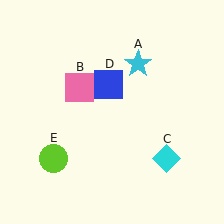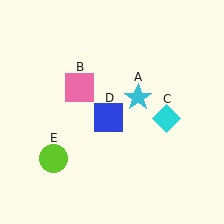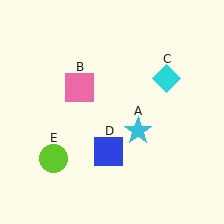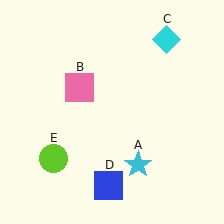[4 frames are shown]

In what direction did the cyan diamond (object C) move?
The cyan diamond (object C) moved up.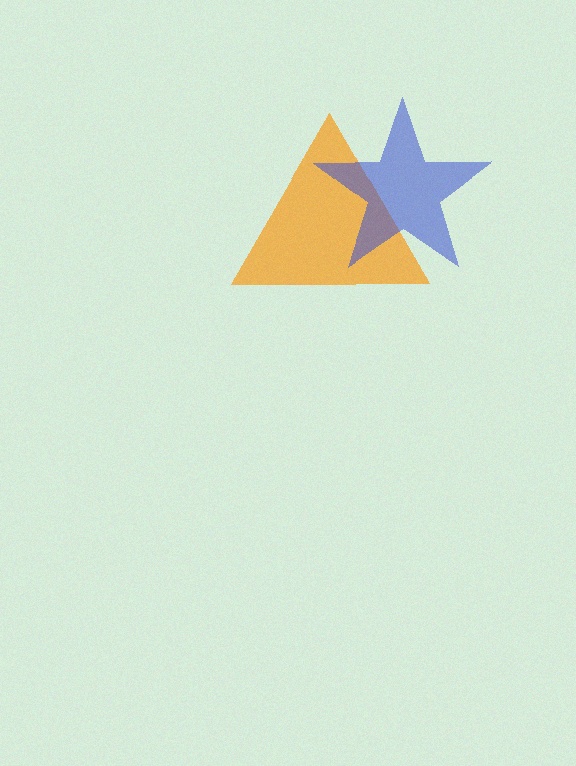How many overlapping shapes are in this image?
There are 2 overlapping shapes in the image.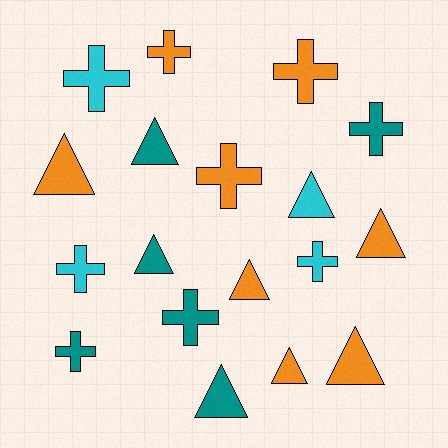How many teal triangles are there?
There are 3 teal triangles.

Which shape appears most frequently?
Triangle, with 9 objects.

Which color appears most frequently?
Orange, with 8 objects.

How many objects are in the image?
There are 18 objects.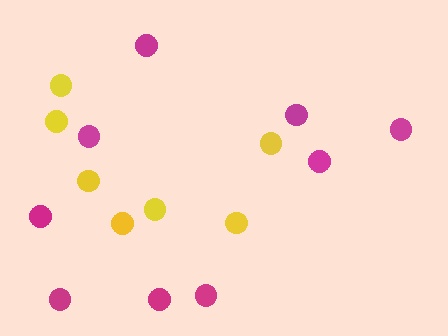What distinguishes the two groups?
There are 2 groups: one group of yellow circles (7) and one group of magenta circles (9).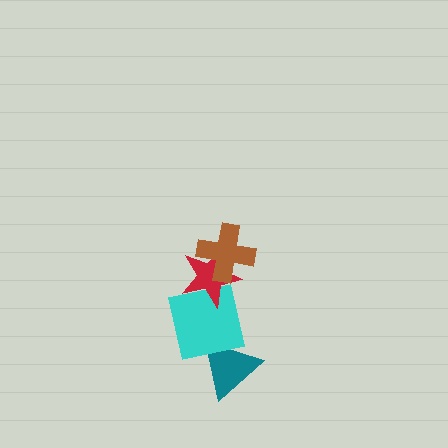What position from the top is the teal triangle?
The teal triangle is 4th from the top.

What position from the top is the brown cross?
The brown cross is 1st from the top.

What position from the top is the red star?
The red star is 2nd from the top.